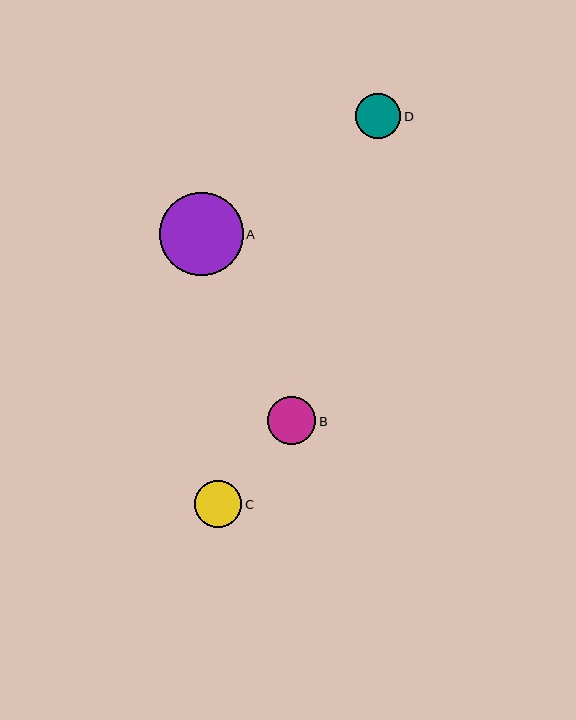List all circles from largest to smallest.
From largest to smallest: A, B, C, D.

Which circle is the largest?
Circle A is the largest with a size of approximately 83 pixels.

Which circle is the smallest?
Circle D is the smallest with a size of approximately 45 pixels.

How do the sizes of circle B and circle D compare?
Circle B and circle D are approximately the same size.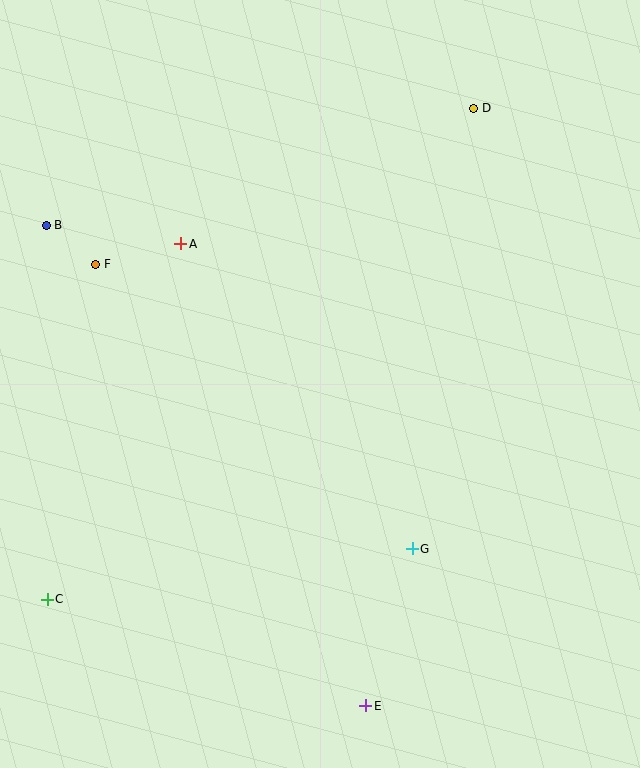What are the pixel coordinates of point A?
Point A is at (181, 244).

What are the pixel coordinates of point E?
Point E is at (366, 706).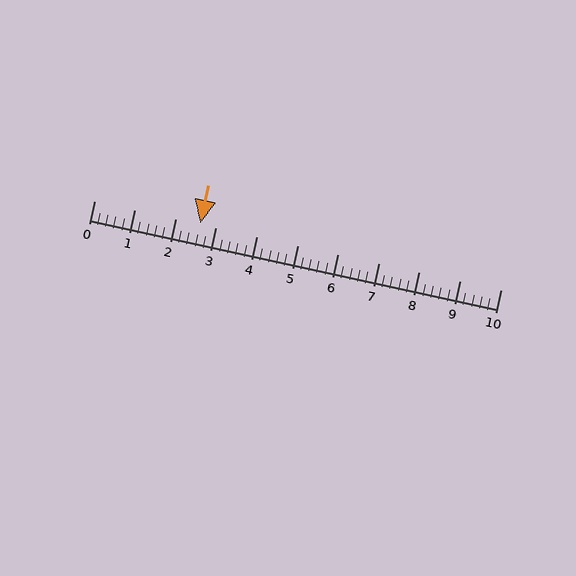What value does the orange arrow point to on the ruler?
The orange arrow points to approximately 2.6.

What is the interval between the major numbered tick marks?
The major tick marks are spaced 1 units apart.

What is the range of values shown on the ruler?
The ruler shows values from 0 to 10.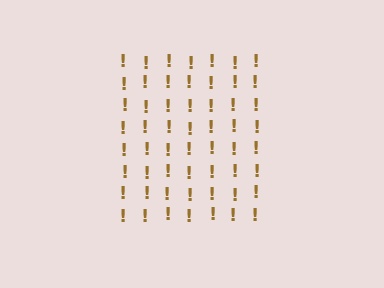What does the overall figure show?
The overall figure shows a square.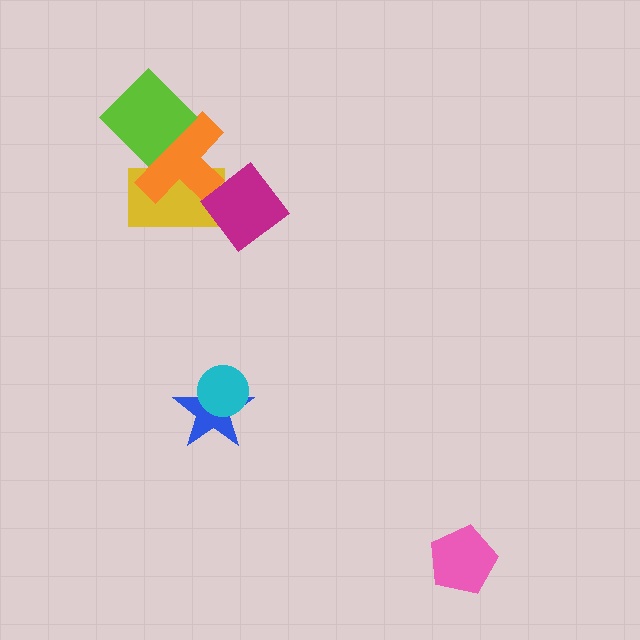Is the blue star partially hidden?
Yes, it is partially covered by another shape.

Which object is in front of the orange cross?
The lime diamond is in front of the orange cross.